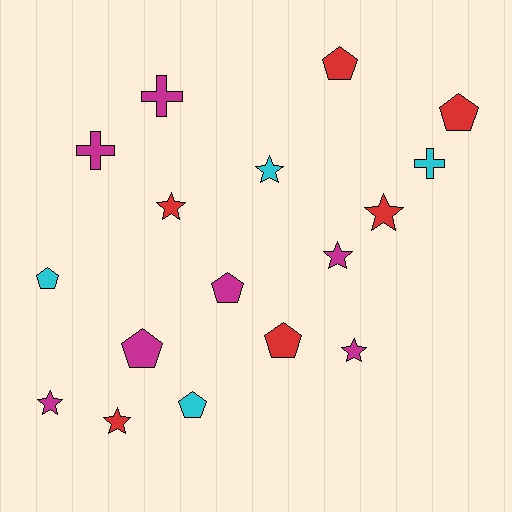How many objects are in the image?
There are 17 objects.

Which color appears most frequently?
Magenta, with 7 objects.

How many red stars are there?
There are 3 red stars.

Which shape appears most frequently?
Pentagon, with 7 objects.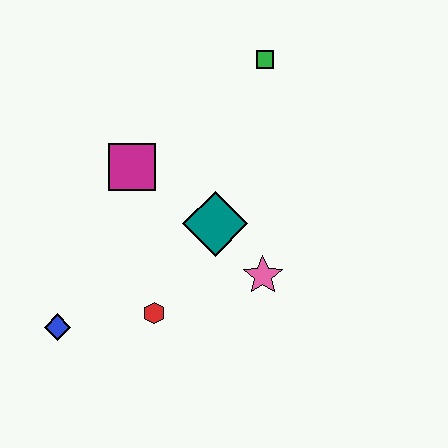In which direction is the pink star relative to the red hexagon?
The pink star is to the right of the red hexagon.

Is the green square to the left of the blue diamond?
No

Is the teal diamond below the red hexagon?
No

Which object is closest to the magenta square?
The teal diamond is closest to the magenta square.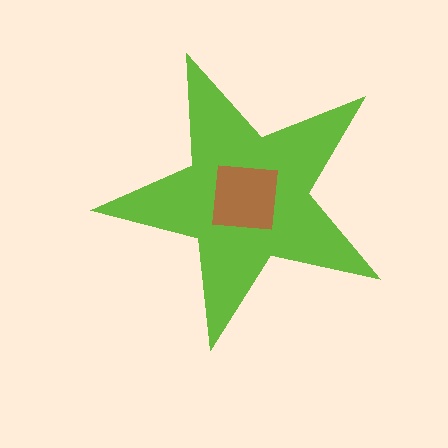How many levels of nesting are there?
2.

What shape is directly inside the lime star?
The brown square.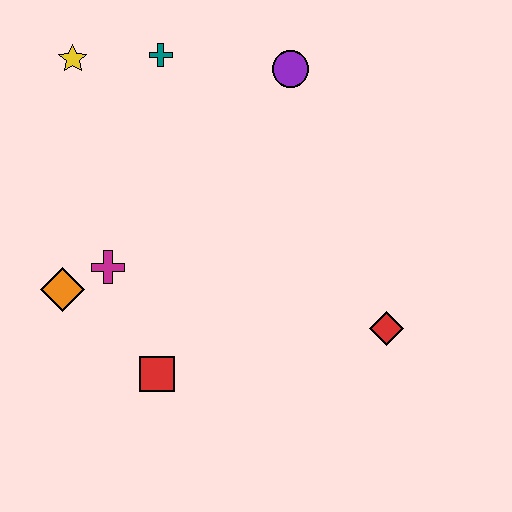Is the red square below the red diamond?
Yes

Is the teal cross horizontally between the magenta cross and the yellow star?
No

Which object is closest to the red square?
The magenta cross is closest to the red square.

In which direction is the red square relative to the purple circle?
The red square is below the purple circle.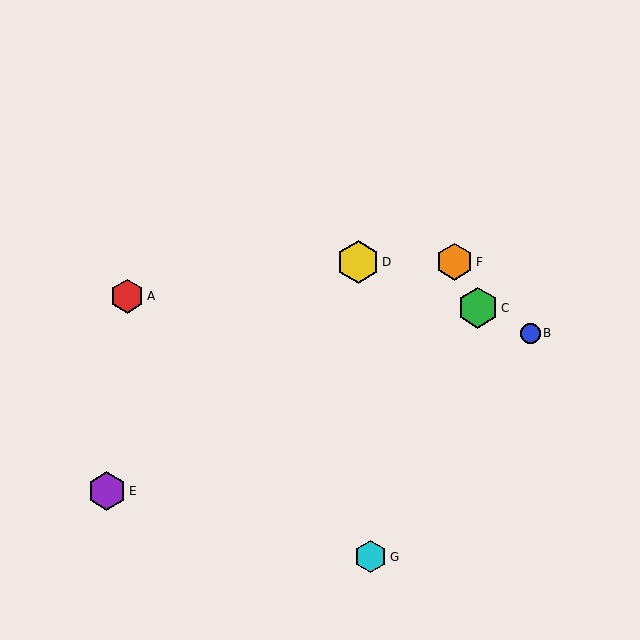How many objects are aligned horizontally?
2 objects (D, F) are aligned horizontally.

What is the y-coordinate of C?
Object C is at y≈308.